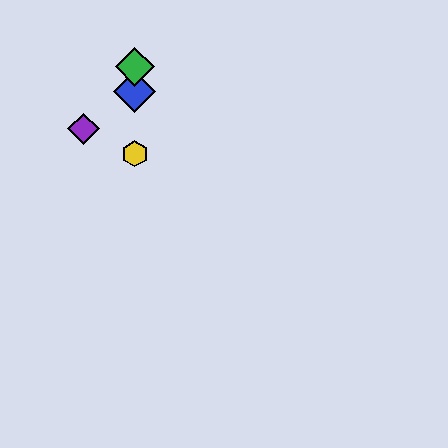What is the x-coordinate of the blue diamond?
The blue diamond is at x≈135.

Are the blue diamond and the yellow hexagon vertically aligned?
Yes, both are at x≈135.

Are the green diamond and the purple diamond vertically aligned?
No, the green diamond is at x≈135 and the purple diamond is at x≈83.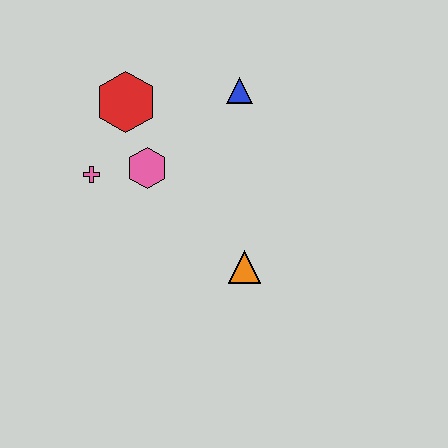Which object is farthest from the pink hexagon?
The orange triangle is farthest from the pink hexagon.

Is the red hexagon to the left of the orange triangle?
Yes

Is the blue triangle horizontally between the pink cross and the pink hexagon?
No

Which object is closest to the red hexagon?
The pink hexagon is closest to the red hexagon.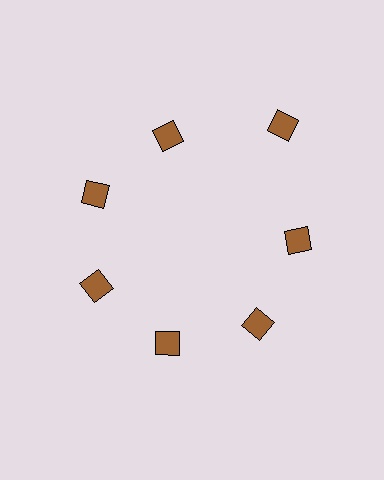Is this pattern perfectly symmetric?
No. The 7 brown diamonds are arranged in a ring, but one element near the 1 o'clock position is pushed outward from the center, breaking the 7-fold rotational symmetry.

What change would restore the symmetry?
The symmetry would be restored by moving it inward, back onto the ring so that all 7 diamonds sit at equal angles and equal distance from the center.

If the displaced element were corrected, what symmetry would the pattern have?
It would have 7-fold rotational symmetry — the pattern would map onto itself every 51 degrees.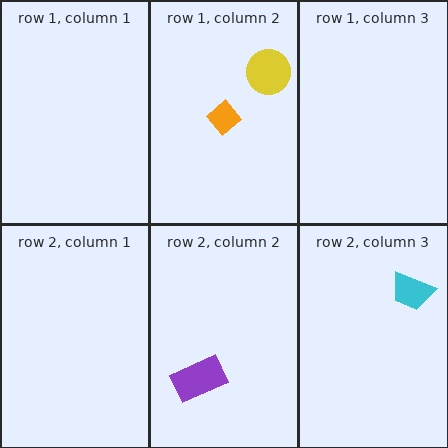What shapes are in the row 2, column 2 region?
The purple rectangle.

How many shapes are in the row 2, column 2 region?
1.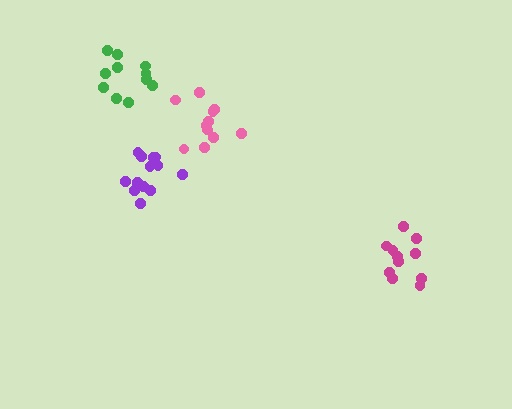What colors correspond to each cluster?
The clusters are colored: magenta, pink, purple, green.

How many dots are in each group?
Group 1: 11 dots, Group 2: 11 dots, Group 3: 13 dots, Group 4: 11 dots (46 total).